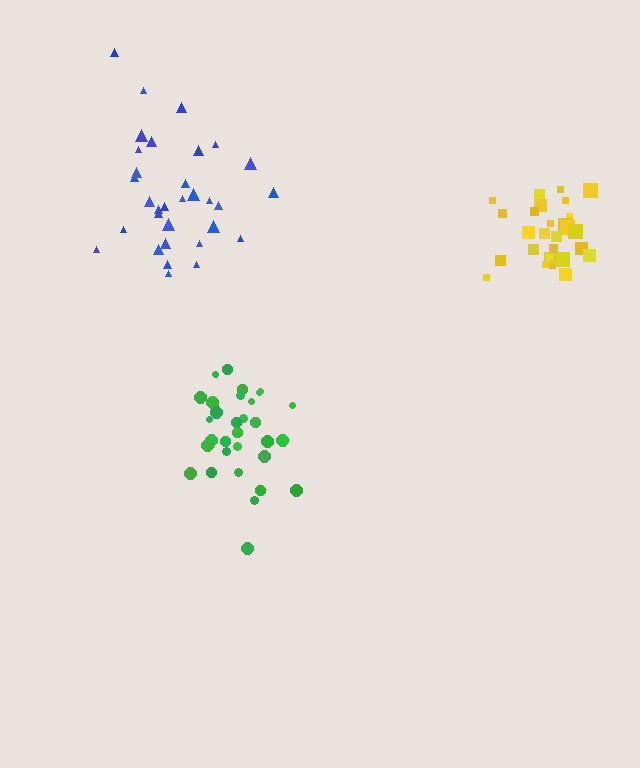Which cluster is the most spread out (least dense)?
Blue.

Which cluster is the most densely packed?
Yellow.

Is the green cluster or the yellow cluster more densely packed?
Yellow.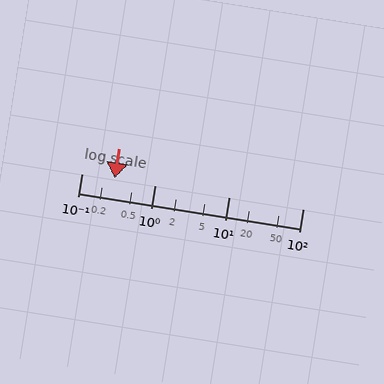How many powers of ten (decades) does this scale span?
The scale spans 3 decades, from 0.1 to 100.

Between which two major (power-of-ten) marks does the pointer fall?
The pointer is between 0.1 and 1.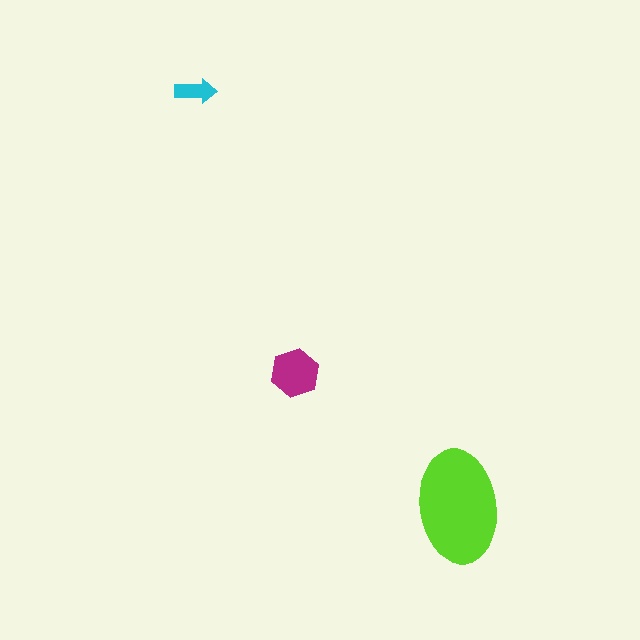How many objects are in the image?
There are 3 objects in the image.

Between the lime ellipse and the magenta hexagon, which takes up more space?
The lime ellipse.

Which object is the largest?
The lime ellipse.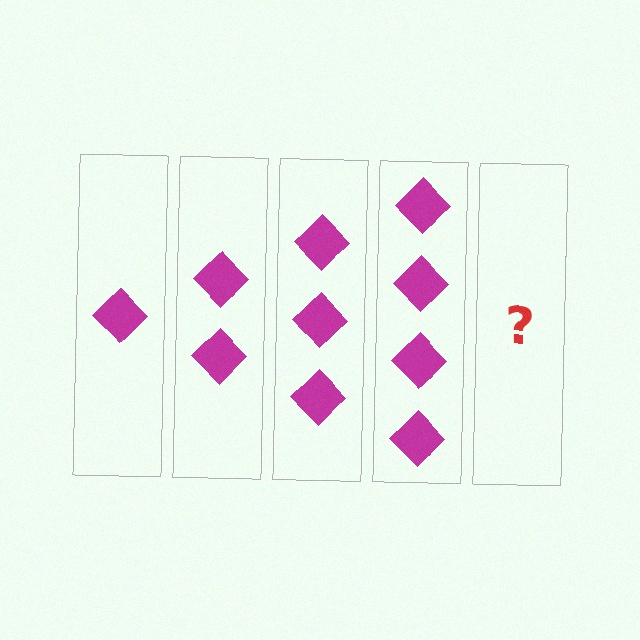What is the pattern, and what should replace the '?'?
The pattern is that each step adds one more diamond. The '?' should be 5 diamonds.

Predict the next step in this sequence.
The next step is 5 diamonds.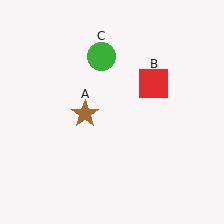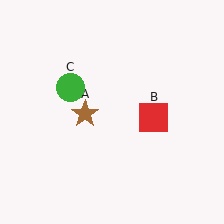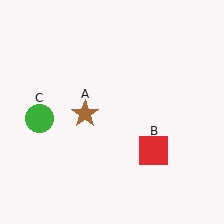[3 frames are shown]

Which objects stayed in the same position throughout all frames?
Brown star (object A) remained stationary.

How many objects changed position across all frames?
2 objects changed position: red square (object B), green circle (object C).